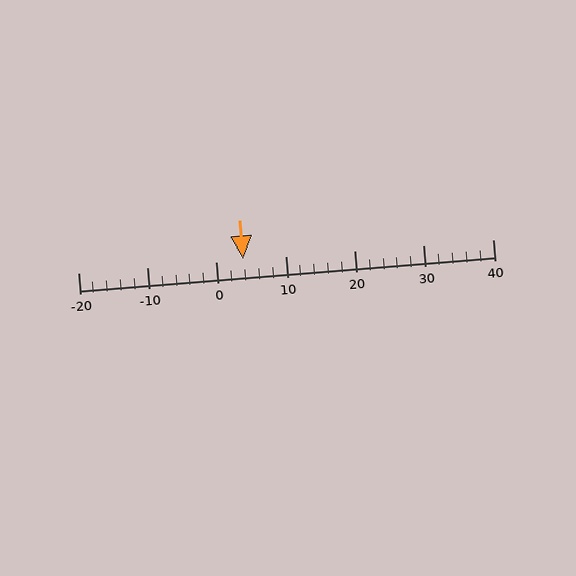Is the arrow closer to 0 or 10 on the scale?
The arrow is closer to 0.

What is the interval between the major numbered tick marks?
The major tick marks are spaced 10 units apart.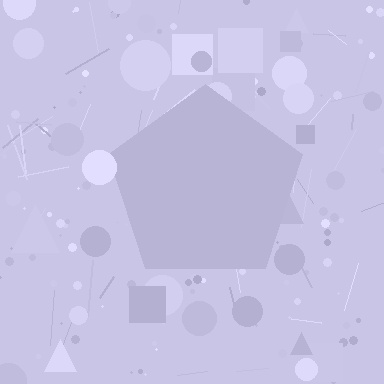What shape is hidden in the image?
A pentagon is hidden in the image.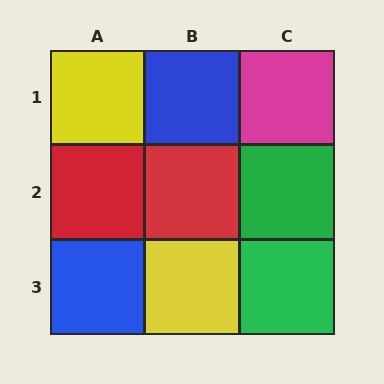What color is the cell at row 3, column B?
Yellow.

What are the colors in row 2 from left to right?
Red, red, green.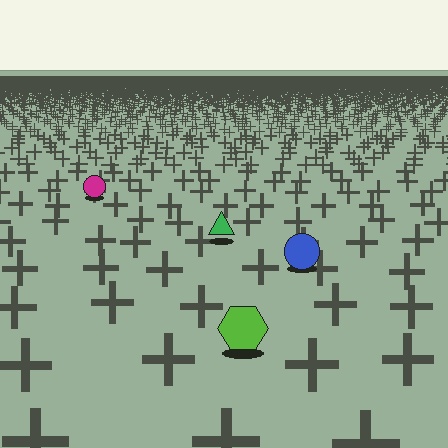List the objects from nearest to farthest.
From nearest to farthest: the lime hexagon, the blue circle, the green triangle, the magenta circle.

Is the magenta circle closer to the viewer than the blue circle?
No. The blue circle is closer — you can tell from the texture gradient: the ground texture is coarser near it.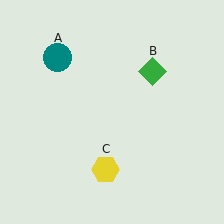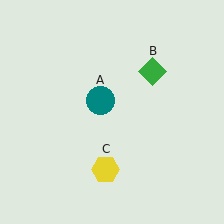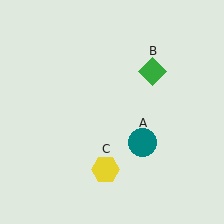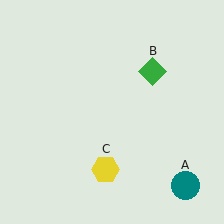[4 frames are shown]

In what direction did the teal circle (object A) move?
The teal circle (object A) moved down and to the right.